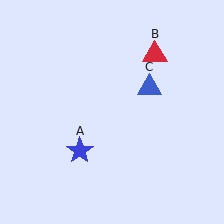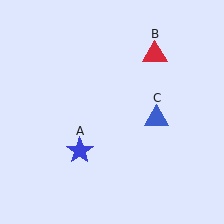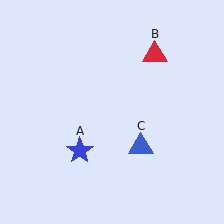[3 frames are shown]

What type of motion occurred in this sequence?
The blue triangle (object C) rotated clockwise around the center of the scene.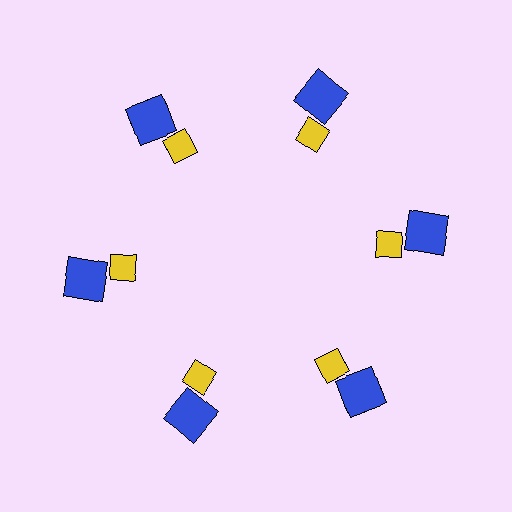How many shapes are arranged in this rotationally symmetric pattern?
There are 12 shapes, arranged in 6 groups of 2.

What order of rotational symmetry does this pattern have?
This pattern has 6-fold rotational symmetry.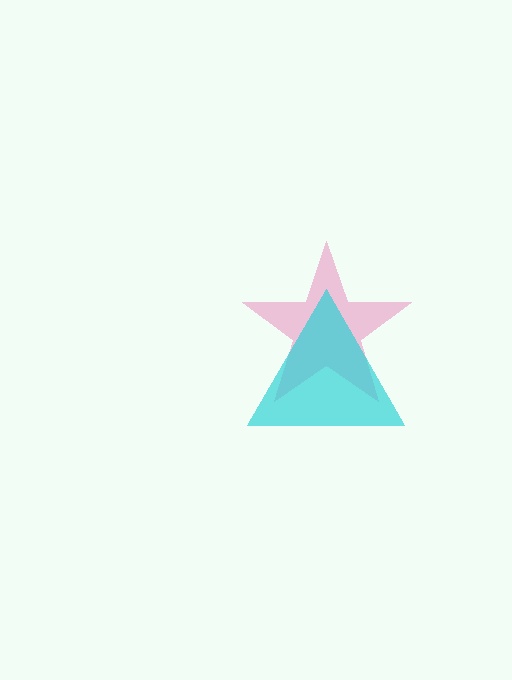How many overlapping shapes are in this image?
There are 2 overlapping shapes in the image.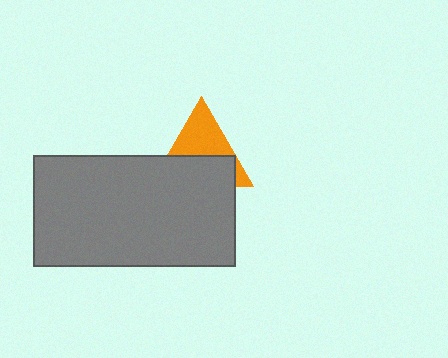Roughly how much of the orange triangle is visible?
About half of it is visible (roughly 49%).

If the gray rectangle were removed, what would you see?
You would see the complete orange triangle.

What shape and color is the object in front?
The object in front is a gray rectangle.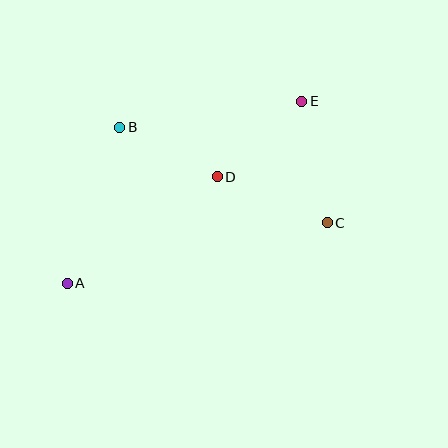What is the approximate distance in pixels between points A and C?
The distance between A and C is approximately 267 pixels.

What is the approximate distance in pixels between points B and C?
The distance between B and C is approximately 228 pixels.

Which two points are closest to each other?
Points B and D are closest to each other.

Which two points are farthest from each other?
Points A and E are farthest from each other.